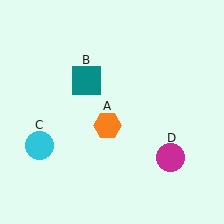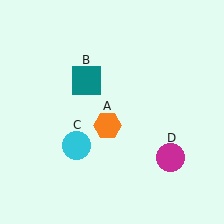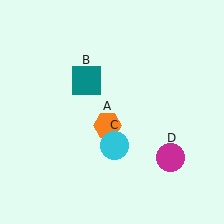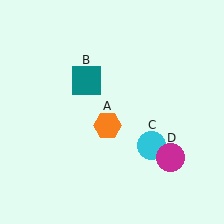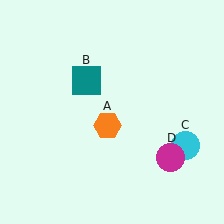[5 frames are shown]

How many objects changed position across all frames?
1 object changed position: cyan circle (object C).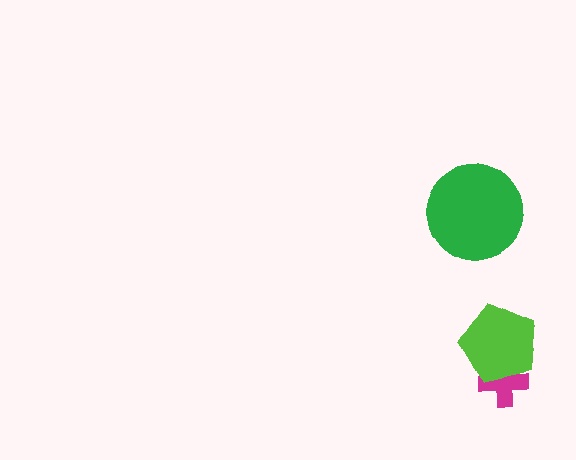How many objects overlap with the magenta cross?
1 object overlaps with the magenta cross.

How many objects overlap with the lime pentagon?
1 object overlaps with the lime pentagon.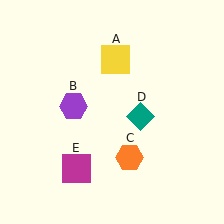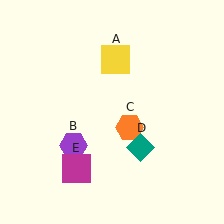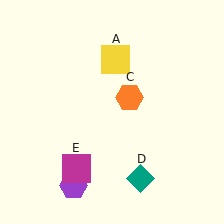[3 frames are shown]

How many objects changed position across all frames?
3 objects changed position: purple hexagon (object B), orange hexagon (object C), teal diamond (object D).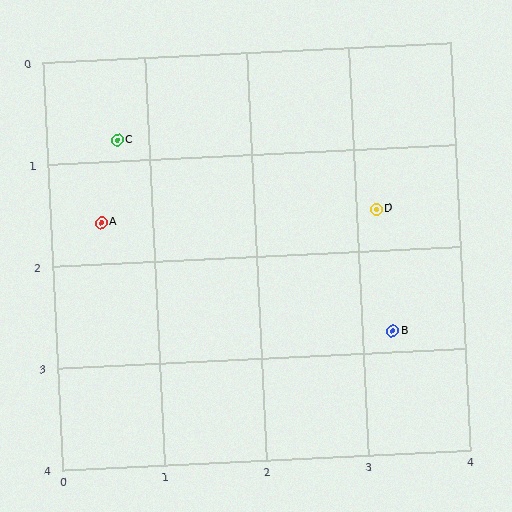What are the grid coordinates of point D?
Point D is at approximately (3.2, 1.6).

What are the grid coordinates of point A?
Point A is at approximately (0.5, 1.6).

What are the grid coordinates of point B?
Point B is at approximately (3.3, 2.8).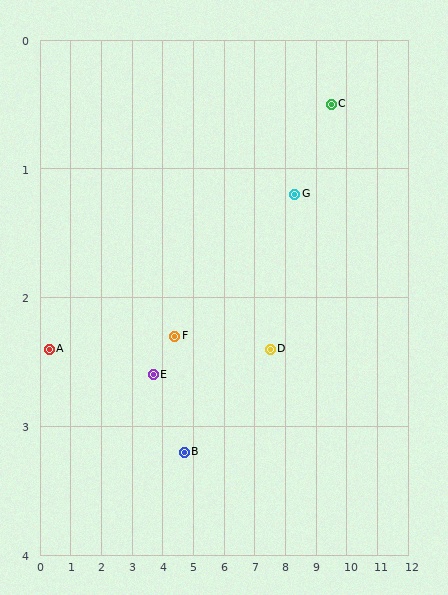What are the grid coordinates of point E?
Point E is at approximately (3.7, 2.6).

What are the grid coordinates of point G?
Point G is at approximately (8.3, 1.2).